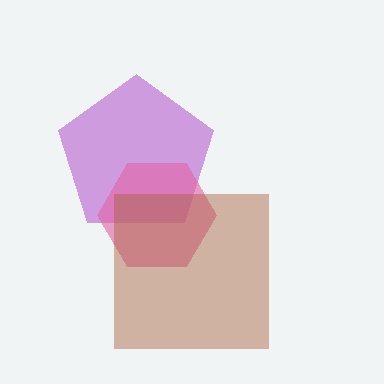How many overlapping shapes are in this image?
There are 3 overlapping shapes in the image.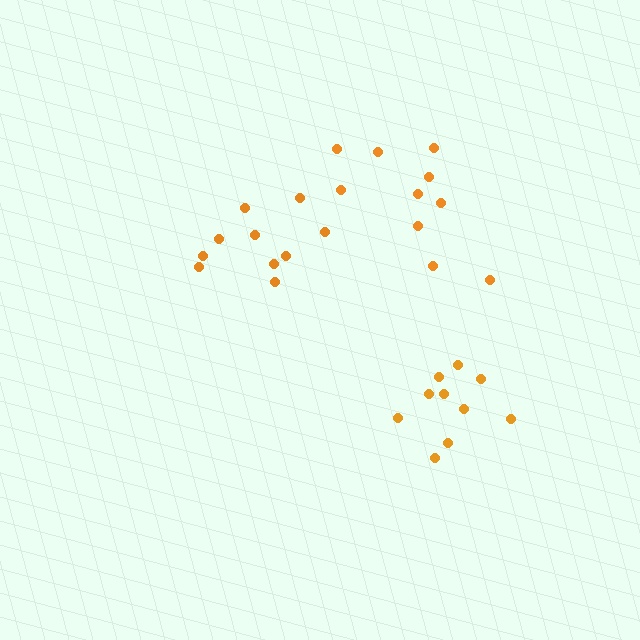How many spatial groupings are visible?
There are 3 spatial groupings.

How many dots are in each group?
Group 1: 10 dots, Group 2: 10 dots, Group 3: 10 dots (30 total).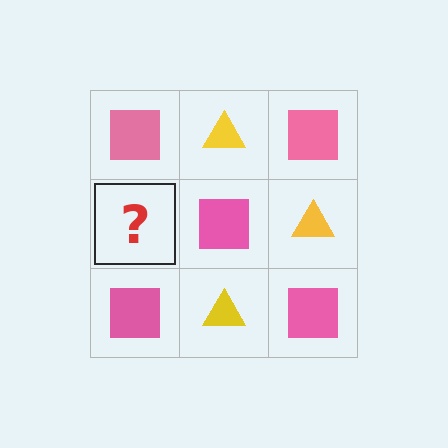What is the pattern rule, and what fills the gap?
The rule is that it alternates pink square and yellow triangle in a checkerboard pattern. The gap should be filled with a yellow triangle.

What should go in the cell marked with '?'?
The missing cell should contain a yellow triangle.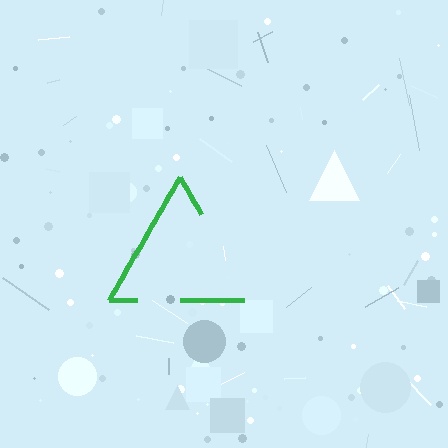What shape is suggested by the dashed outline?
The dashed outline suggests a triangle.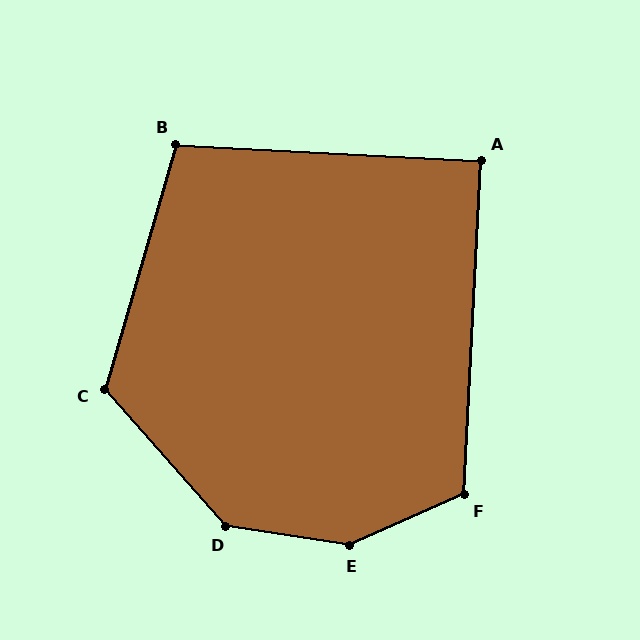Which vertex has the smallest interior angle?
A, at approximately 90 degrees.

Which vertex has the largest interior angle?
E, at approximately 148 degrees.